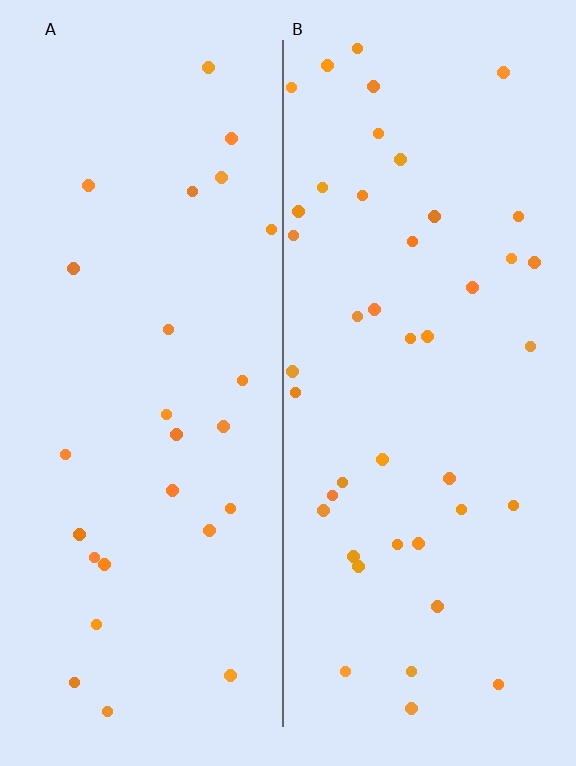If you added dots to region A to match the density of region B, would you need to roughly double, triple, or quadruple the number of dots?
Approximately double.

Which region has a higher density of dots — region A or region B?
B (the right).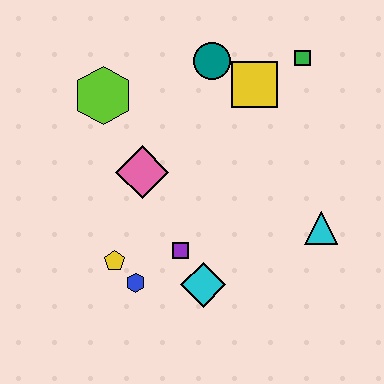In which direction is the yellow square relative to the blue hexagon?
The yellow square is above the blue hexagon.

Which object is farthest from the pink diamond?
The green square is farthest from the pink diamond.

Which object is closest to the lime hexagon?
The pink diamond is closest to the lime hexagon.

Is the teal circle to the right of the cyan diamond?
Yes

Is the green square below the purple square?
No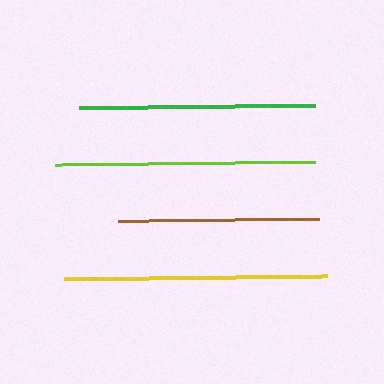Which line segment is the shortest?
The brown line is the shortest at approximately 201 pixels.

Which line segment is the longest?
The yellow line is the longest at approximately 263 pixels.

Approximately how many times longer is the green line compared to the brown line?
The green line is approximately 1.2 times the length of the brown line.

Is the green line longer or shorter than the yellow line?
The yellow line is longer than the green line.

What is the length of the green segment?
The green segment is approximately 235 pixels long.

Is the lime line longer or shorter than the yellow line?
The yellow line is longer than the lime line.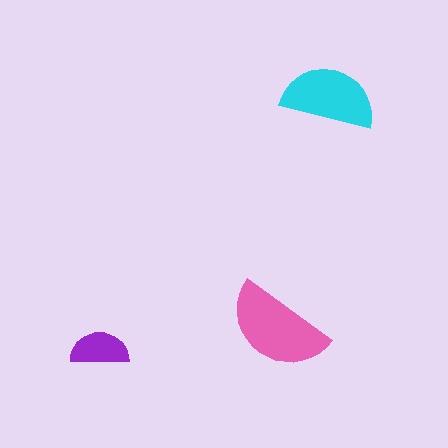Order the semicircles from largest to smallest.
the pink one, the cyan one, the purple one.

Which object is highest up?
The cyan semicircle is topmost.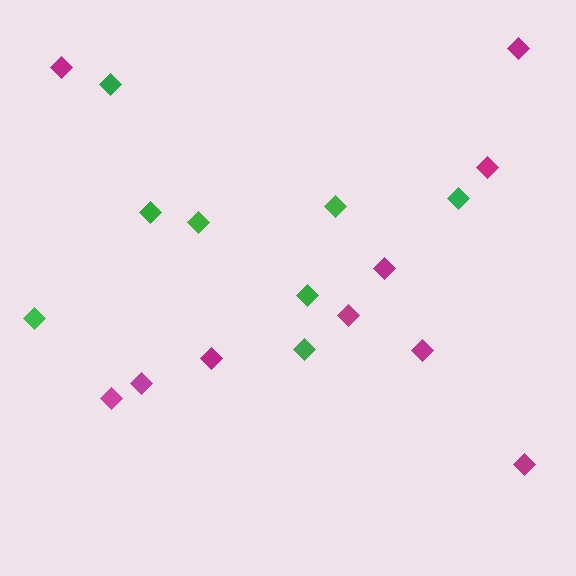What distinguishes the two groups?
There are 2 groups: one group of magenta diamonds (10) and one group of green diamonds (8).